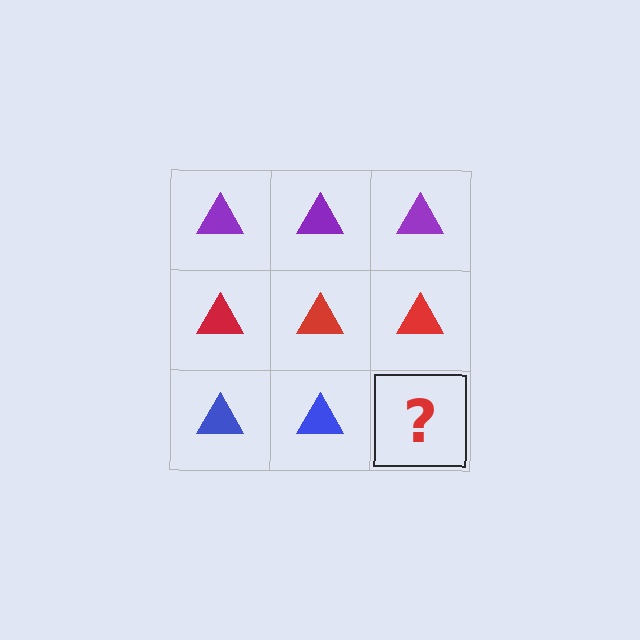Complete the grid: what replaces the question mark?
The question mark should be replaced with a blue triangle.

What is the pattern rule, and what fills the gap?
The rule is that each row has a consistent color. The gap should be filled with a blue triangle.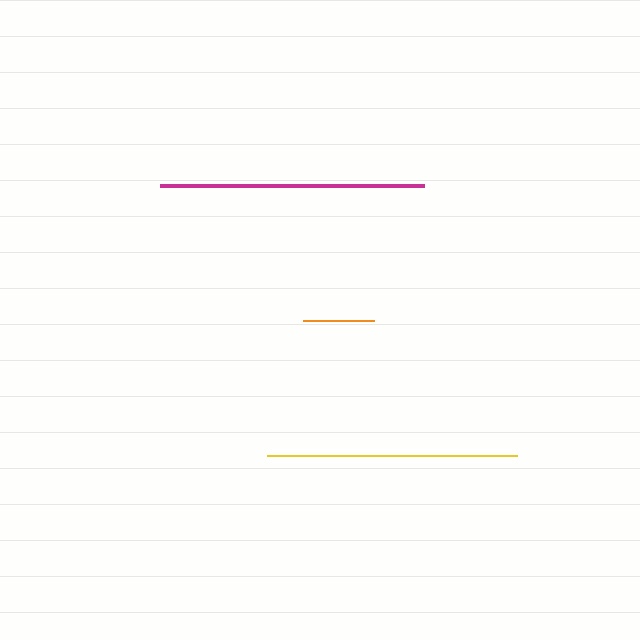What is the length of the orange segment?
The orange segment is approximately 71 pixels long.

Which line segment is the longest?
The magenta line is the longest at approximately 264 pixels.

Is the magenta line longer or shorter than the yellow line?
The magenta line is longer than the yellow line.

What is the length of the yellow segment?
The yellow segment is approximately 250 pixels long.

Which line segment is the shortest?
The orange line is the shortest at approximately 71 pixels.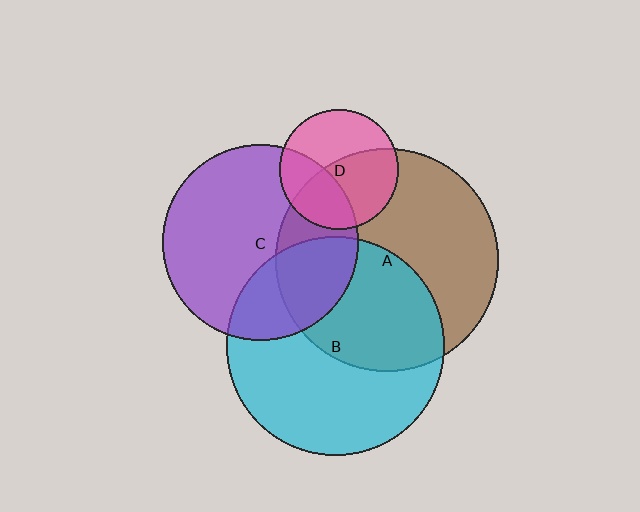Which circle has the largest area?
Circle A (brown).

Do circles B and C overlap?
Yes.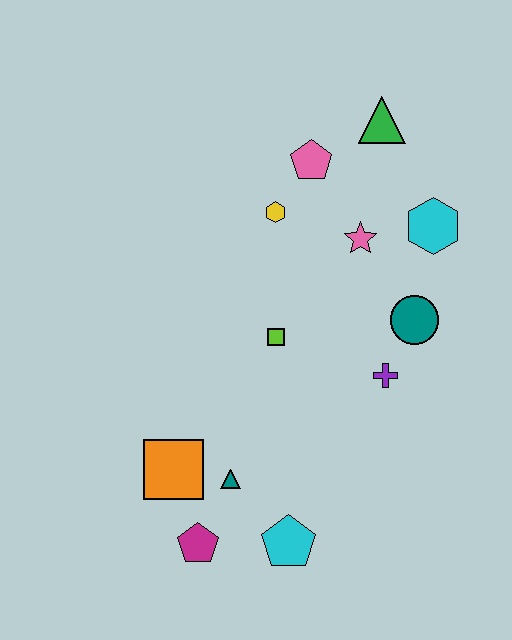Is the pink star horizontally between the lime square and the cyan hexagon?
Yes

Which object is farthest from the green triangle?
The magenta pentagon is farthest from the green triangle.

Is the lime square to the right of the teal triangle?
Yes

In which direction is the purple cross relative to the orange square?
The purple cross is to the right of the orange square.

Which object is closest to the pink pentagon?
The yellow hexagon is closest to the pink pentagon.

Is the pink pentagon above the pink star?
Yes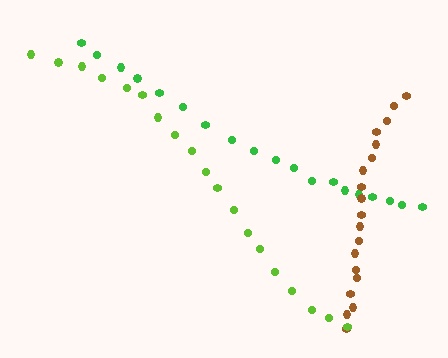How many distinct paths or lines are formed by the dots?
There are 3 distinct paths.